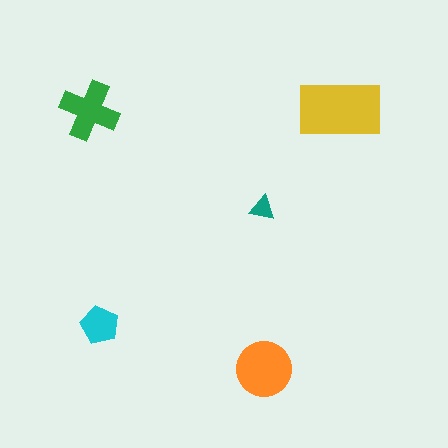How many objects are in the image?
There are 5 objects in the image.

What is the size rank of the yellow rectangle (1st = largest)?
1st.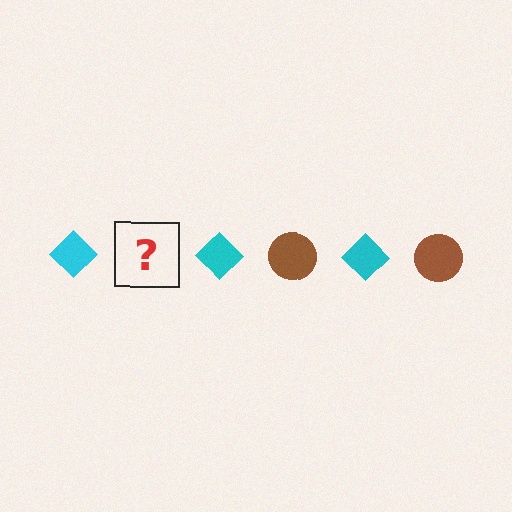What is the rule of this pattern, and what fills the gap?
The rule is that the pattern alternates between cyan diamond and brown circle. The gap should be filled with a brown circle.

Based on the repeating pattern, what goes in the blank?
The blank should be a brown circle.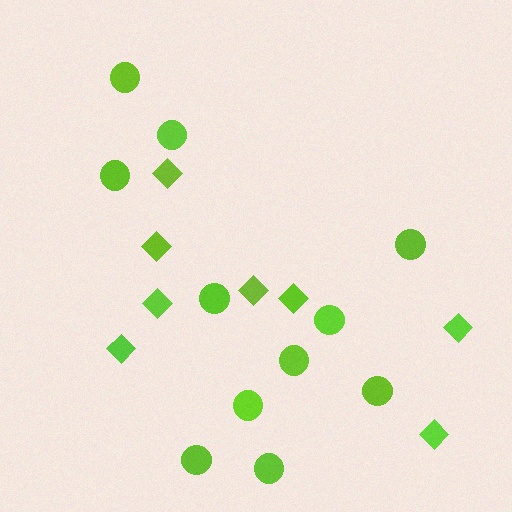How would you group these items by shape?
There are 2 groups: one group of diamonds (8) and one group of circles (11).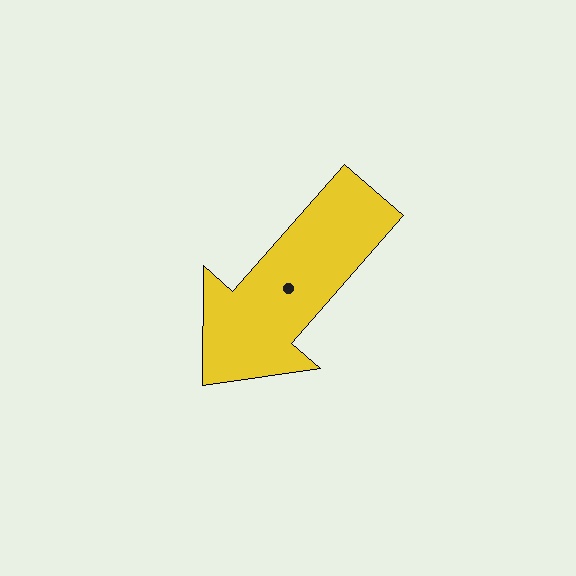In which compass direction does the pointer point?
Southwest.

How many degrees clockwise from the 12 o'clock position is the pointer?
Approximately 221 degrees.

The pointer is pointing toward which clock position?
Roughly 7 o'clock.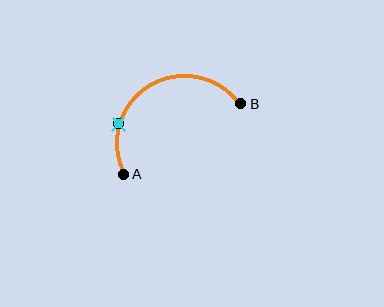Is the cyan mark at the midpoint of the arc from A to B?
No. The cyan mark lies on the arc but is closer to endpoint A. The arc midpoint would be at the point on the curve equidistant along the arc from both A and B.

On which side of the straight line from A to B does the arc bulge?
The arc bulges above the straight line connecting A and B.